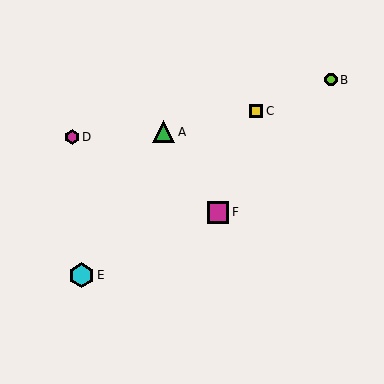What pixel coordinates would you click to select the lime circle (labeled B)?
Click at (331, 80) to select the lime circle B.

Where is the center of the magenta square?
The center of the magenta square is at (218, 212).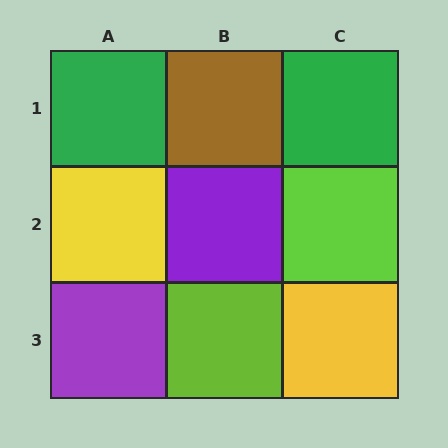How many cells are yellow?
2 cells are yellow.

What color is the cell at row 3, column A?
Purple.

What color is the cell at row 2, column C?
Lime.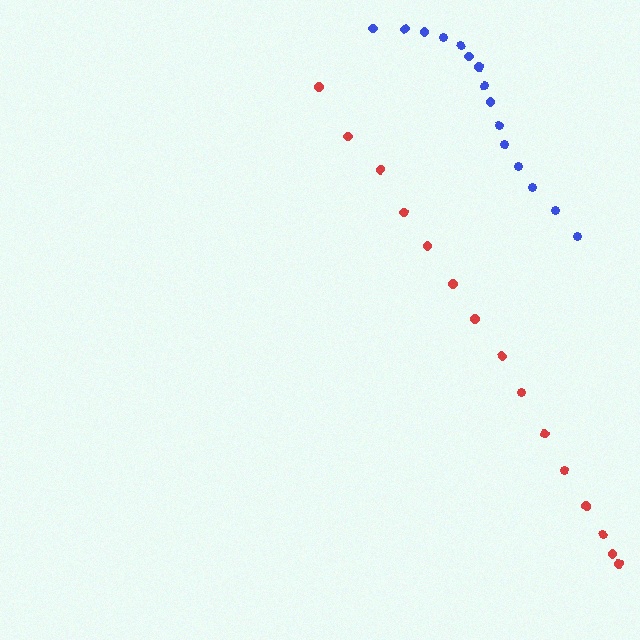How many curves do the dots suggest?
There are 2 distinct paths.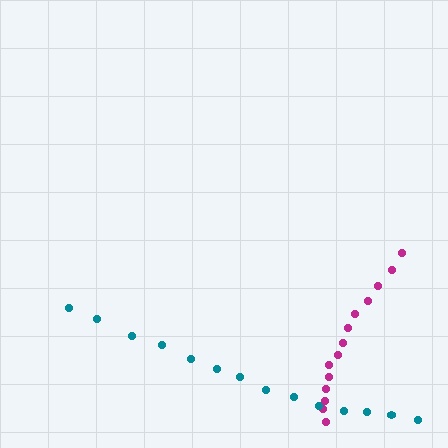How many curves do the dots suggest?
There are 2 distinct paths.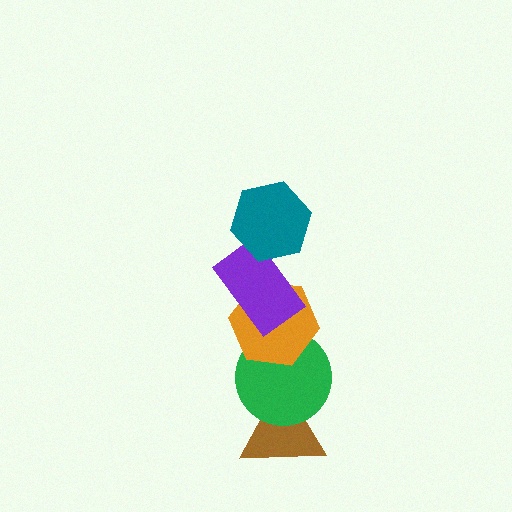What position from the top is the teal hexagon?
The teal hexagon is 1st from the top.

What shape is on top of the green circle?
The orange hexagon is on top of the green circle.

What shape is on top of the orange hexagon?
The purple rectangle is on top of the orange hexagon.